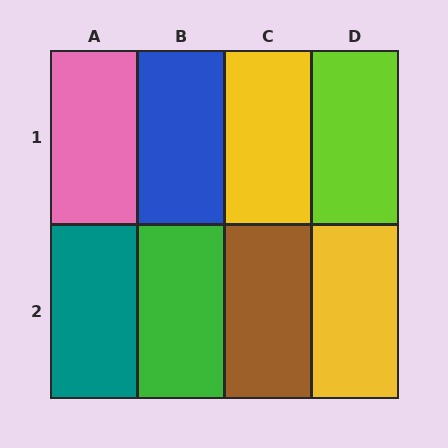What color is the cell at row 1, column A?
Pink.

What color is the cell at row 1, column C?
Yellow.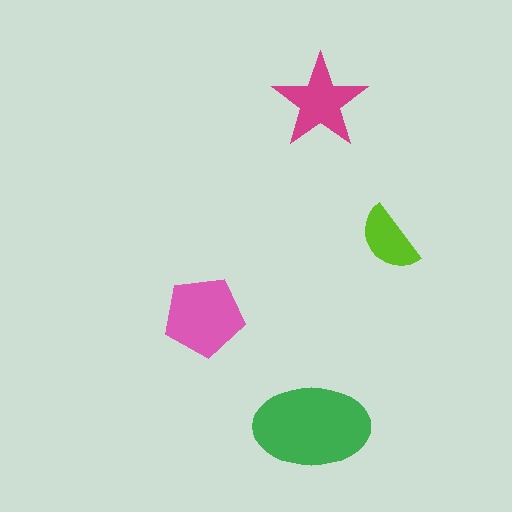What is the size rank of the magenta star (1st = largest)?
3rd.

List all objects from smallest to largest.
The lime semicircle, the magenta star, the pink pentagon, the green ellipse.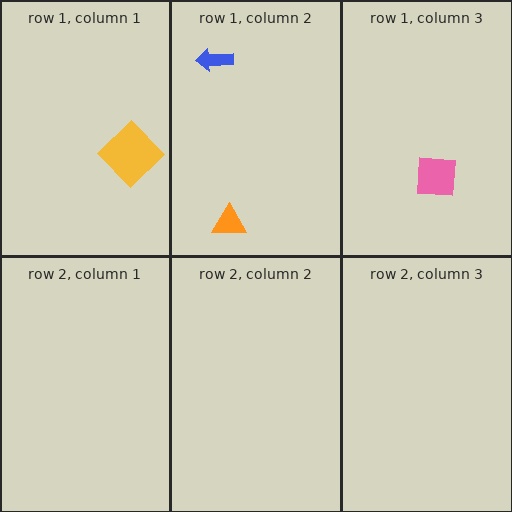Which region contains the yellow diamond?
The row 1, column 1 region.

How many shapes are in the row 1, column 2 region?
2.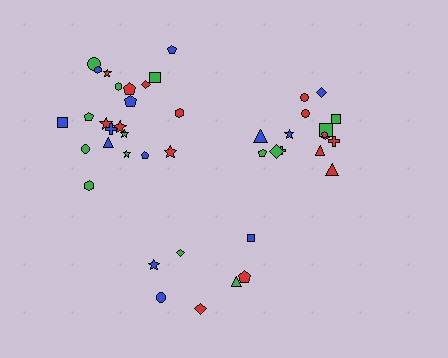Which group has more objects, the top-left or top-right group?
The top-left group.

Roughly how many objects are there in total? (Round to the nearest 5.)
Roughly 45 objects in total.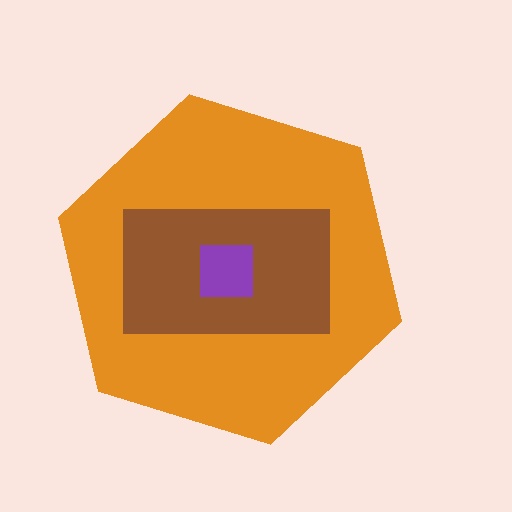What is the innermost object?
The purple square.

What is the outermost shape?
The orange hexagon.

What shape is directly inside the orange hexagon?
The brown rectangle.